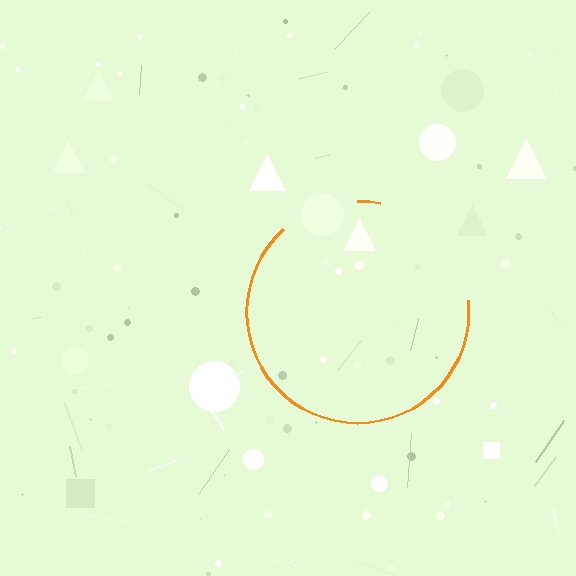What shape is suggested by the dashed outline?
The dashed outline suggests a circle.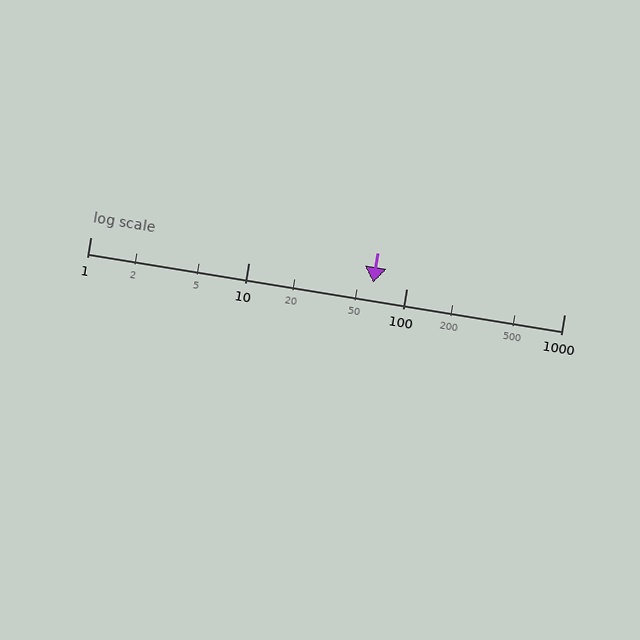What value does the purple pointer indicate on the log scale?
The pointer indicates approximately 62.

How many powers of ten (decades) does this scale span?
The scale spans 3 decades, from 1 to 1000.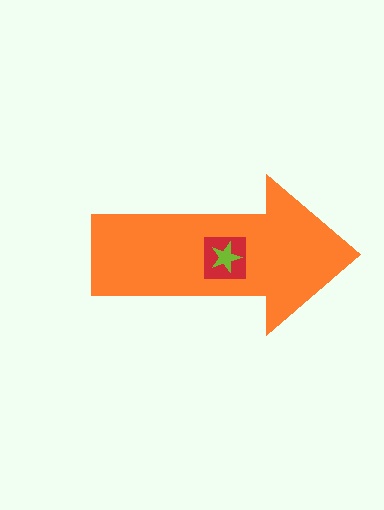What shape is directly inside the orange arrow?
The red square.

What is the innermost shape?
The lime star.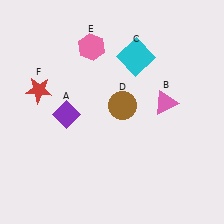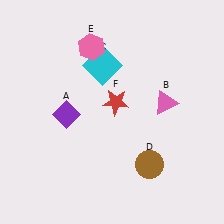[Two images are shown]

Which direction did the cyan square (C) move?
The cyan square (C) moved left.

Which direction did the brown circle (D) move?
The brown circle (D) moved down.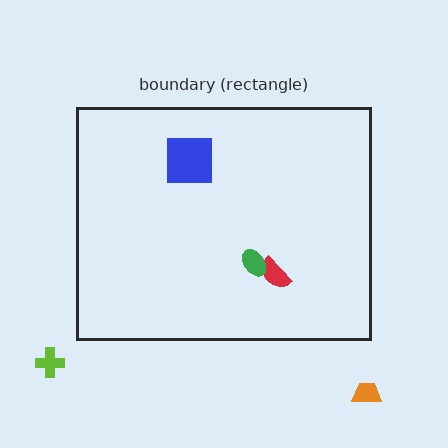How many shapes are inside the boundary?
3 inside, 2 outside.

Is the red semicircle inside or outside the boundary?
Inside.